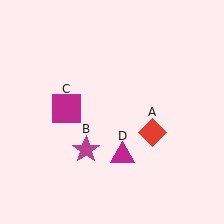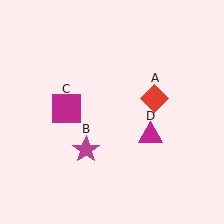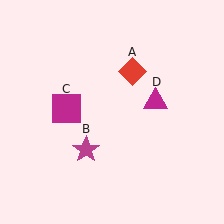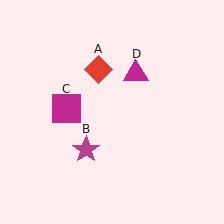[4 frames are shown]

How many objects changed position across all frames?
2 objects changed position: red diamond (object A), magenta triangle (object D).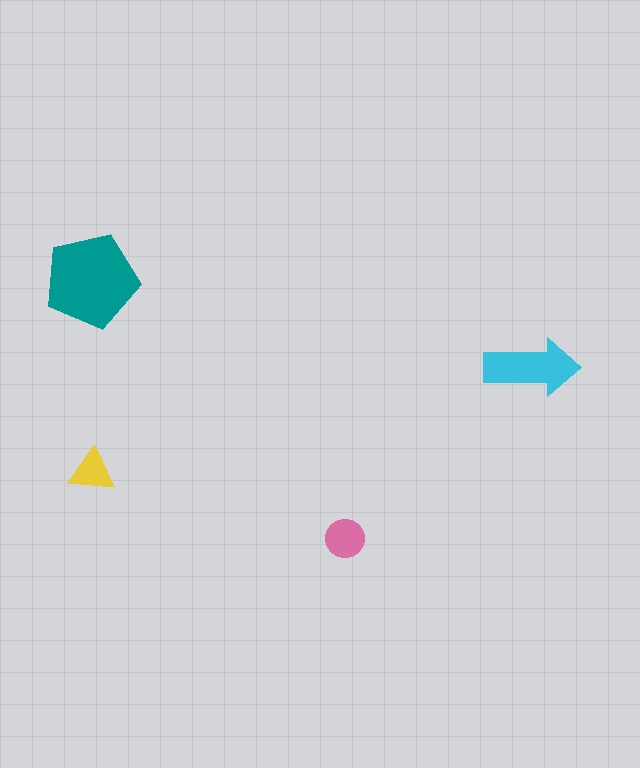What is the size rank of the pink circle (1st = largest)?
3rd.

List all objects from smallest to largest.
The yellow triangle, the pink circle, the cyan arrow, the teal pentagon.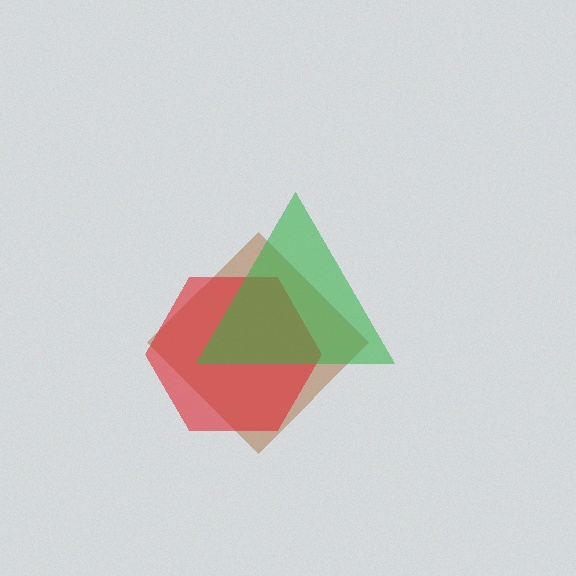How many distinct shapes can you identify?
There are 3 distinct shapes: a brown diamond, a red hexagon, a green triangle.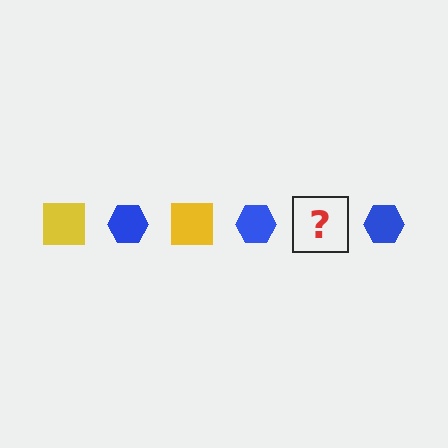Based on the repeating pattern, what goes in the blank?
The blank should be a yellow square.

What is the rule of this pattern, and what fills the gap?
The rule is that the pattern alternates between yellow square and blue hexagon. The gap should be filled with a yellow square.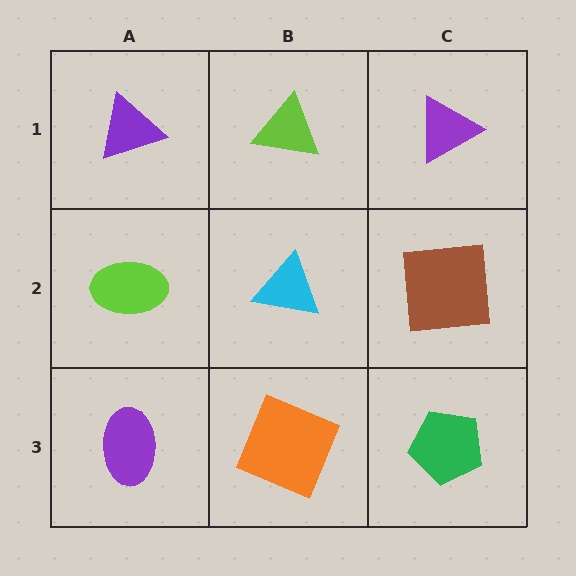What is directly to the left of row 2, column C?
A cyan triangle.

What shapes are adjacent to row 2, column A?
A purple triangle (row 1, column A), a purple ellipse (row 3, column A), a cyan triangle (row 2, column B).